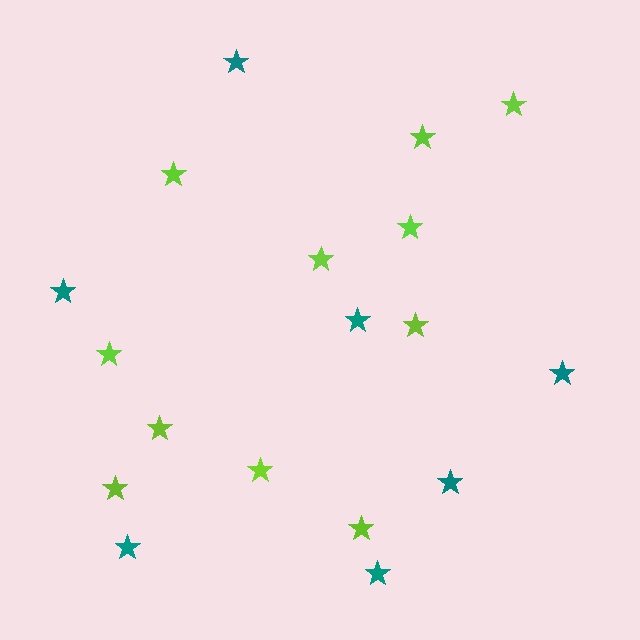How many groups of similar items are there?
There are 2 groups: one group of lime stars (11) and one group of teal stars (7).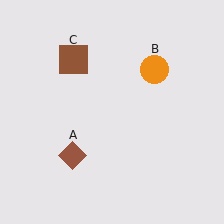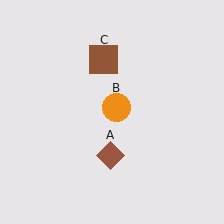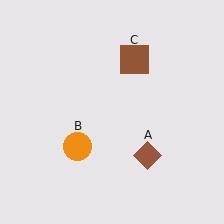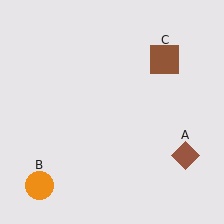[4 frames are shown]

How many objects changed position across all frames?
3 objects changed position: brown diamond (object A), orange circle (object B), brown square (object C).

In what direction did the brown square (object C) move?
The brown square (object C) moved right.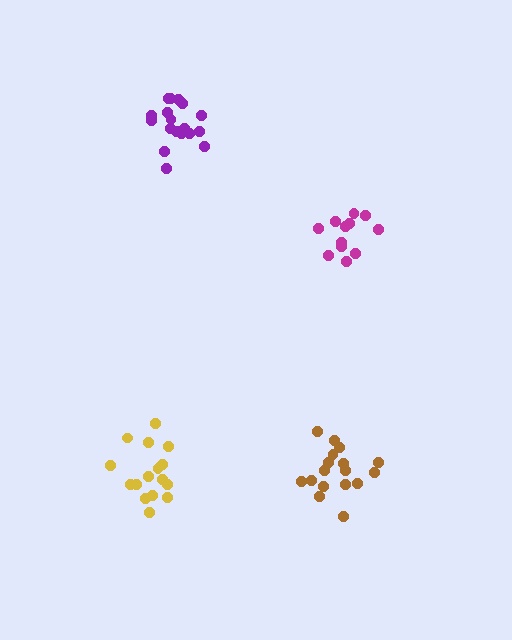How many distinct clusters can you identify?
There are 4 distinct clusters.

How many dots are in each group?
Group 1: 13 dots, Group 2: 18 dots, Group 3: 17 dots, Group 4: 16 dots (64 total).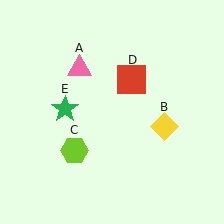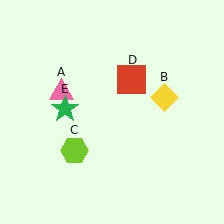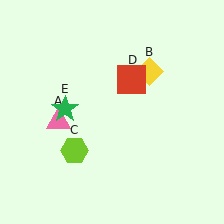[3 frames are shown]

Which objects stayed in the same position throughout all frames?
Lime hexagon (object C) and red square (object D) and green star (object E) remained stationary.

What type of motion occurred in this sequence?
The pink triangle (object A), yellow diamond (object B) rotated counterclockwise around the center of the scene.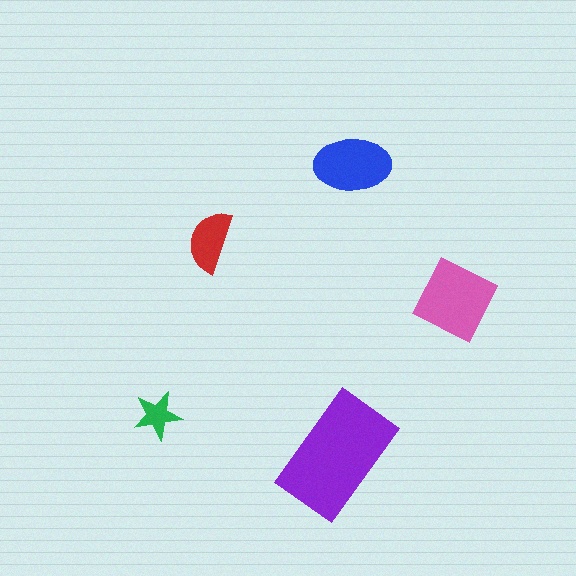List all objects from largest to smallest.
The purple rectangle, the pink diamond, the blue ellipse, the red semicircle, the green star.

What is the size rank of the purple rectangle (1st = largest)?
1st.